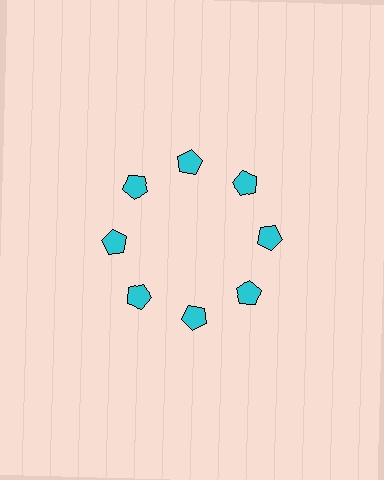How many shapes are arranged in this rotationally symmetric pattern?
There are 8 shapes, arranged in 8 groups of 1.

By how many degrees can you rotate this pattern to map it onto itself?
The pattern maps onto itself every 45 degrees of rotation.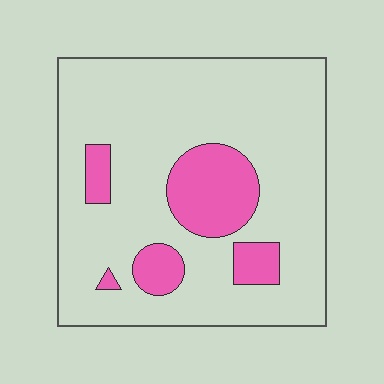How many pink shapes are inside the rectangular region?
5.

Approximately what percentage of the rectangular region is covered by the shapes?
Approximately 20%.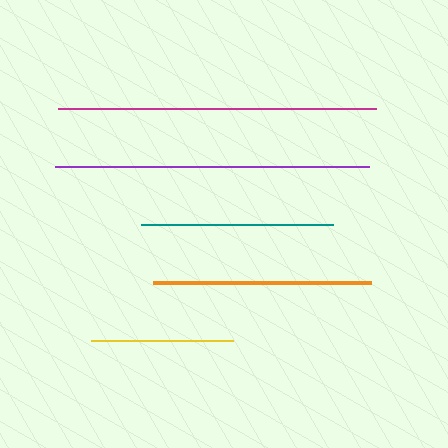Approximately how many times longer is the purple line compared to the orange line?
The purple line is approximately 1.4 times the length of the orange line.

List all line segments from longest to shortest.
From longest to shortest: magenta, purple, orange, teal, yellow.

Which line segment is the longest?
The magenta line is the longest at approximately 318 pixels.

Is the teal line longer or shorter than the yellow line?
The teal line is longer than the yellow line.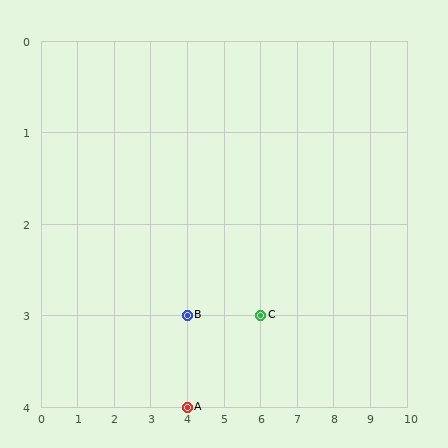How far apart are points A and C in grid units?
Points A and C are 2 columns and 1 row apart (about 2.2 grid units diagonally).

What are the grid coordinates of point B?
Point B is at grid coordinates (4, 3).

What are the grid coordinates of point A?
Point A is at grid coordinates (4, 4).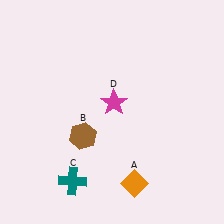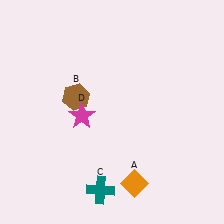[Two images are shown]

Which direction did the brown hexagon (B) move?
The brown hexagon (B) moved up.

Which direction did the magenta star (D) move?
The magenta star (D) moved left.